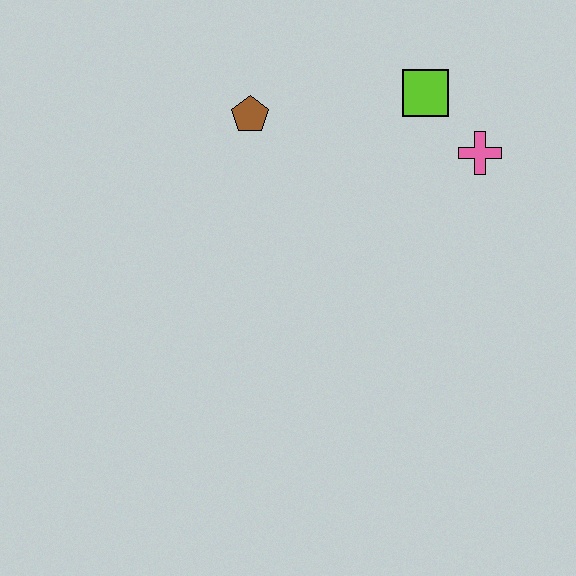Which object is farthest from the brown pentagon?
The pink cross is farthest from the brown pentagon.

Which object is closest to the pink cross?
The lime square is closest to the pink cross.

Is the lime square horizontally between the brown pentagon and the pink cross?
Yes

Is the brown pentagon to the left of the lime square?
Yes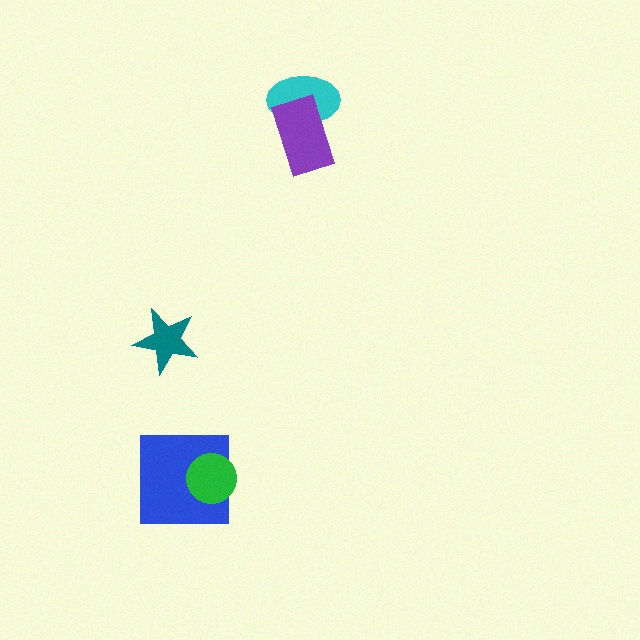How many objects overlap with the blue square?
1 object overlaps with the blue square.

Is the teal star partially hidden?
No, no other shape covers it.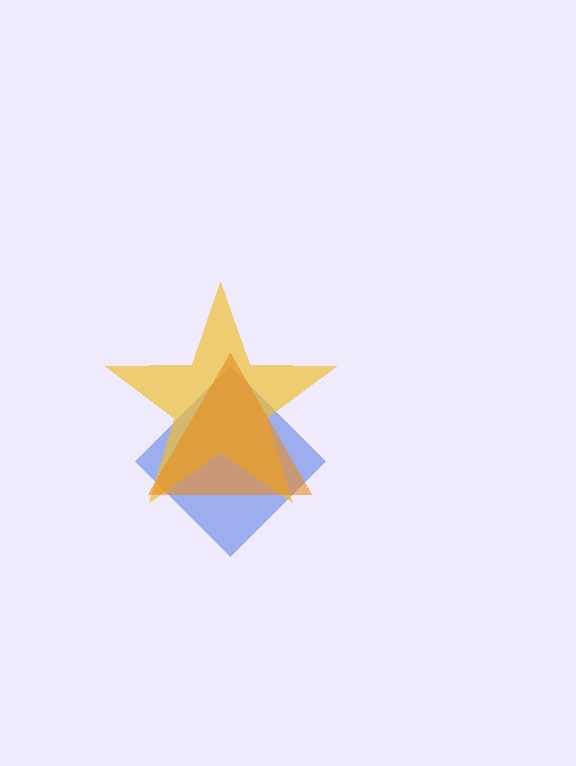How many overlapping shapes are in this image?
There are 3 overlapping shapes in the image.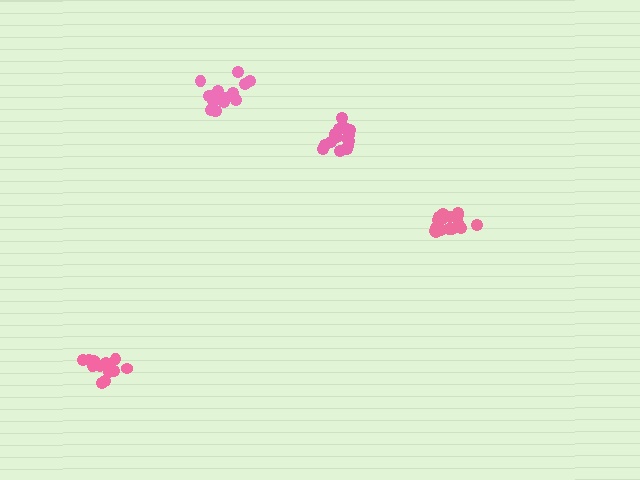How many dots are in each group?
Group 1: 17 dots, Group 2: 14 dots, Group 3: 19 dots, Group 4: 15 dots (65 total).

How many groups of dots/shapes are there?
There are 4 groups.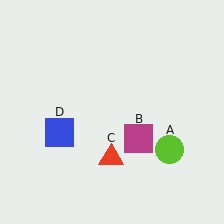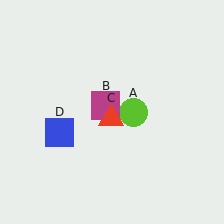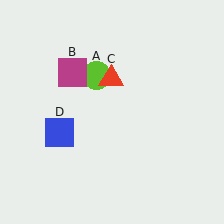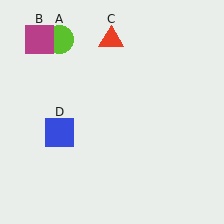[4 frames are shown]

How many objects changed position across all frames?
3 objects changed position: lime circle (object A), magenta square (object B), red triangle (object C).